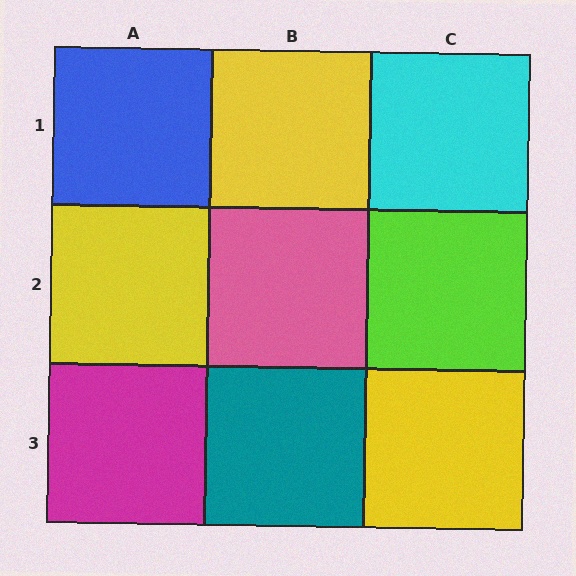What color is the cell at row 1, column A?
Blue.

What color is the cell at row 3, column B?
Teal.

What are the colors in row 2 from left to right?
Yellow, pink, lime.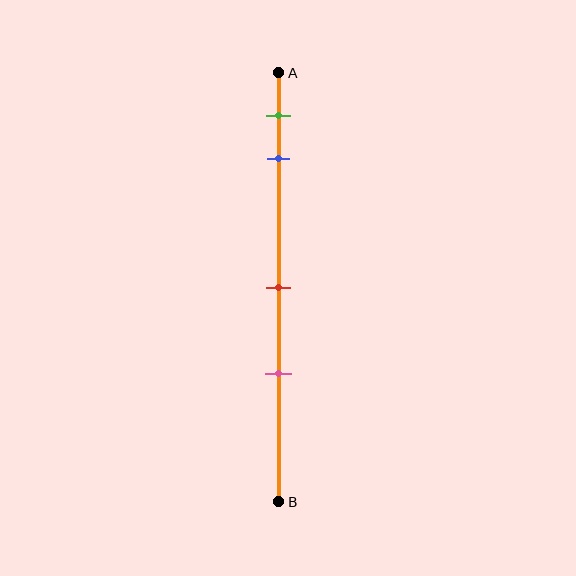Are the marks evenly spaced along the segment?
No, the marks are not evenly spaced.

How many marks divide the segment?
There are 4 marks dividing the segment.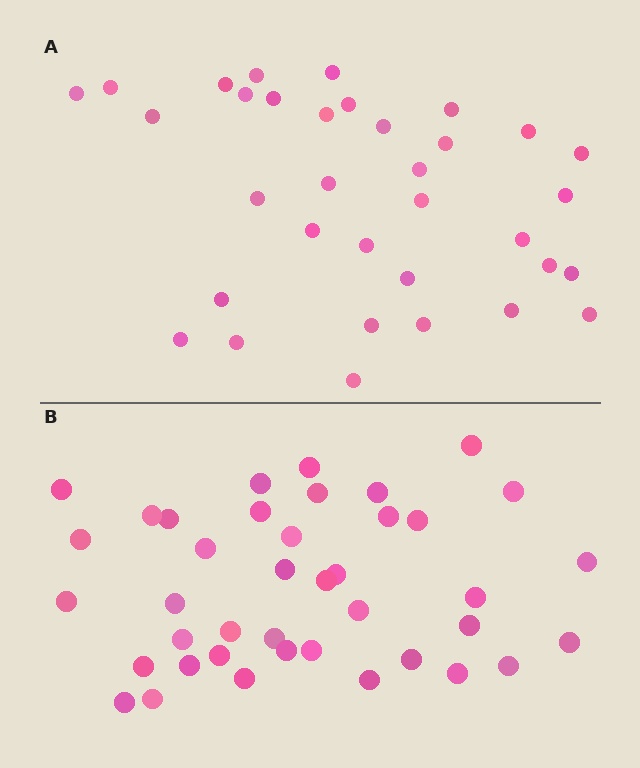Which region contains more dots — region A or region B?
Region B (the bottom region) has more dots.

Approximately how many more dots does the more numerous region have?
Region B has about 6 more dots than region A.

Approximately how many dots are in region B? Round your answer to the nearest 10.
About 40 dots.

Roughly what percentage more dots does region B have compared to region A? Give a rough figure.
About 20% more.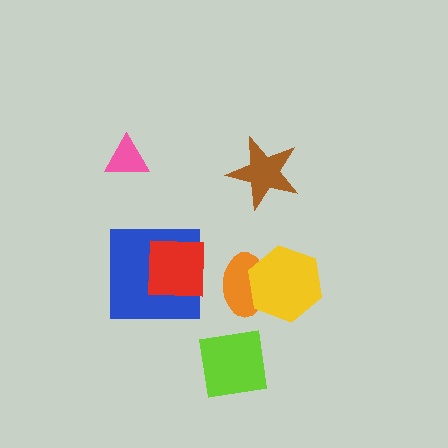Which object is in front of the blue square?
The red square is in front of the blue square.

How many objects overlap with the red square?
1 object overlaps with the red square.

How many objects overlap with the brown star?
0 objects overlap with the brown star.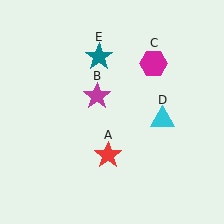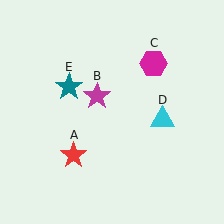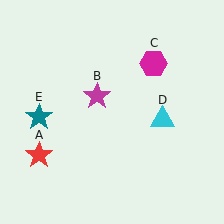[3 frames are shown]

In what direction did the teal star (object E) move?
The teal star (object E) moved down and to the left.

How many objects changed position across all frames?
2 objects changed position: red star (object A), teal star (object E).